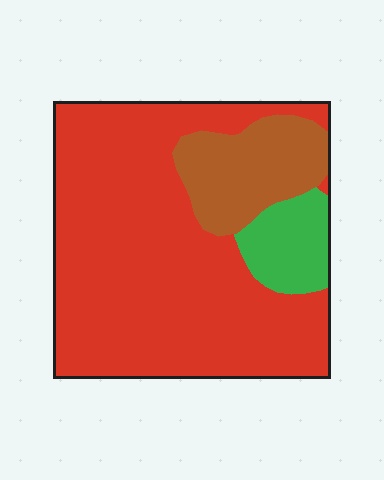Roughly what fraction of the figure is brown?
Brown takes up about one sixth (1/6) of the figure.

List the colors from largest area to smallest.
From largest to smallest: red, brown, green.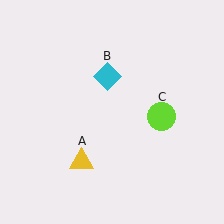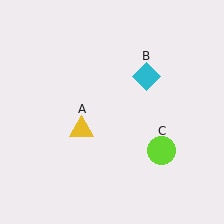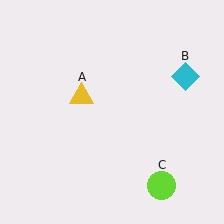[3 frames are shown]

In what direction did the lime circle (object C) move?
The lime circle (object C) moved down.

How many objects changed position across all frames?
3 objects changed position: yellow triangle (object A), cyan diamond (object B), lime circle (object C).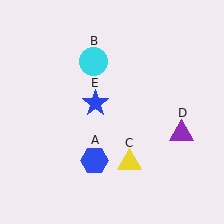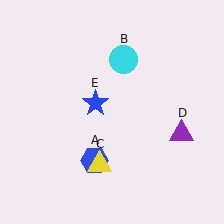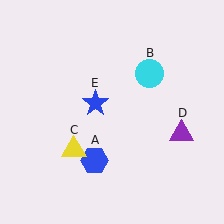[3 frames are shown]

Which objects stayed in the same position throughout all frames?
Blue hexagon (object A) and purple triangle (object D) and blue star (object E) remained stationary.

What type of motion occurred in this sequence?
The cyan circle (object B), yellow triangle (object C) rotated clockwise around the center of the scene.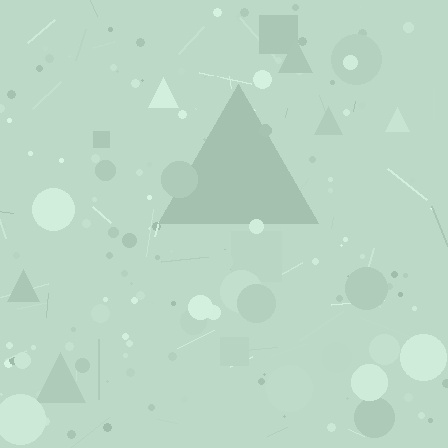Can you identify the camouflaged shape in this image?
The camouflaged shape is a triangle.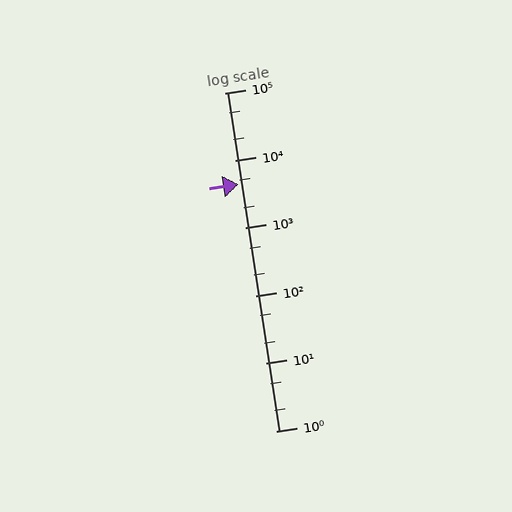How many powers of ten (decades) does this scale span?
The scale spans 5 decades, from 1 to 100000.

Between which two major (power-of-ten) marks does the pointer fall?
The pointer is between 1000 and 10000.